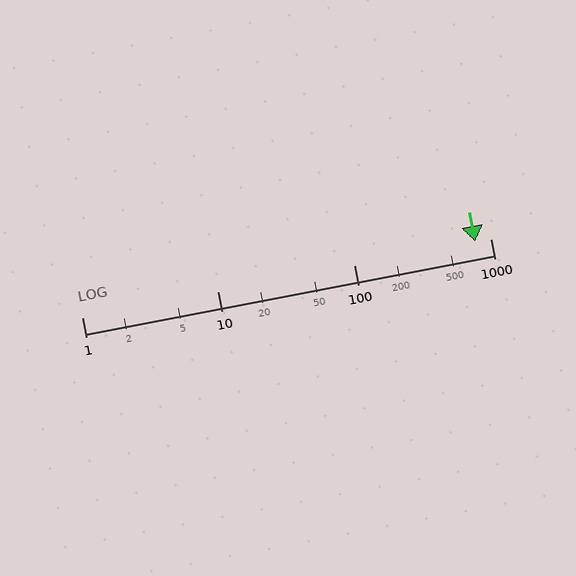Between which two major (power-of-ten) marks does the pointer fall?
The pointer is between 100 and 1000.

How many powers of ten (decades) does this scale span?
The scale spans 3 decades, from 1 to 1000.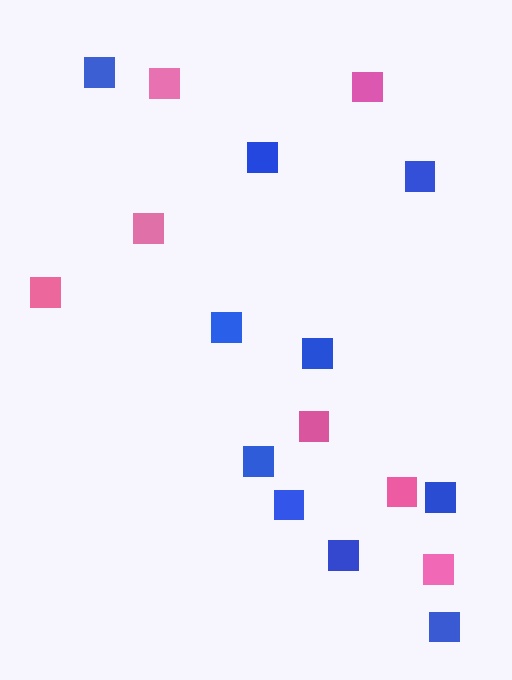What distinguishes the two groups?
There are 2 groups: one group of pink squares (7) and one group of blue squares (10).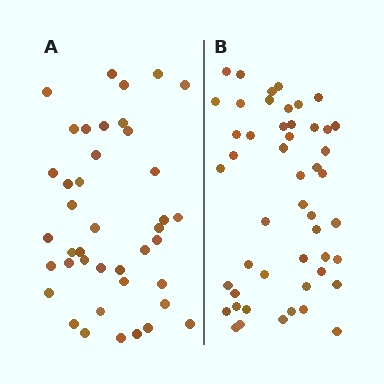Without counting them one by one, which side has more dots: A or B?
Region B (the right region) has more dots.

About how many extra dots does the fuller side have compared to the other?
Region B has roughly 8 or so more dots than region A.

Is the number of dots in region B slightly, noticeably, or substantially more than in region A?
Region B has only slightly more — the two regions are fairly close. The ratio is roughly 1.2 to 1.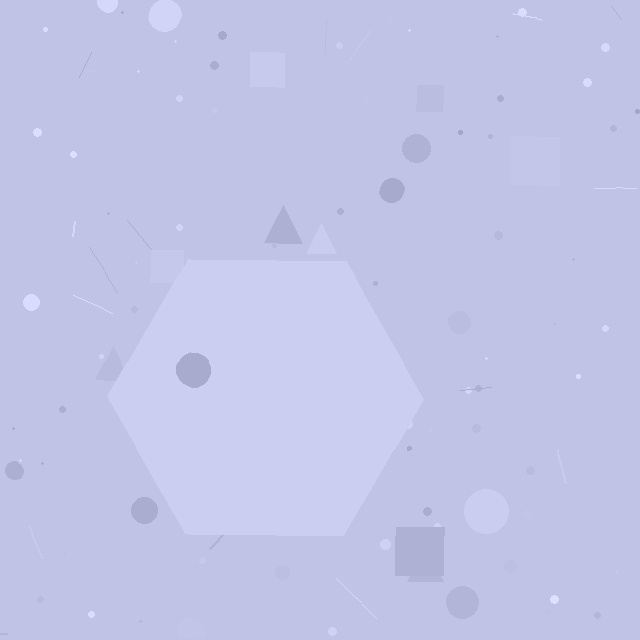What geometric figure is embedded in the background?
A hexagon is embedded in the background.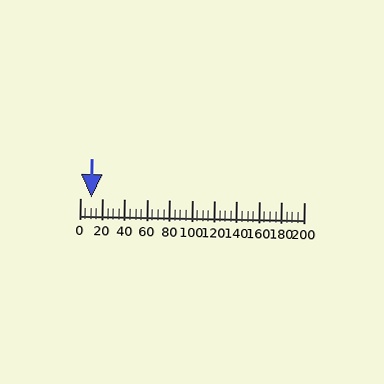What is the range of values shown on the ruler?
The ruler shows values from 0 to 200.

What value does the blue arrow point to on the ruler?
The blue arrow points to approximately 10.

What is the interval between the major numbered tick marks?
The major tick marks are spaced 20 units apart.